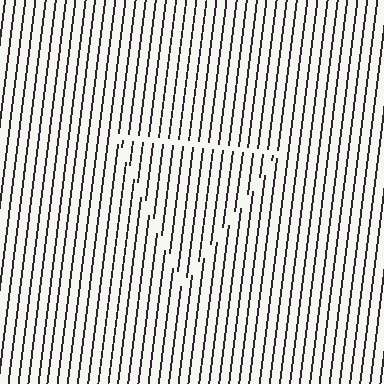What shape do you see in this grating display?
An illusory triangle. The interior of the shape contains the same grating, shifted by half a period — the contour is defined by the phase discontinuity where line-ends from the inner and outer gratings abut.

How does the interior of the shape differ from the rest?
The interior of the shape contains the same grating, shifted by half a period — the contour is defined by the phase discontinuity where line-ends from the inner and outer gratings abut.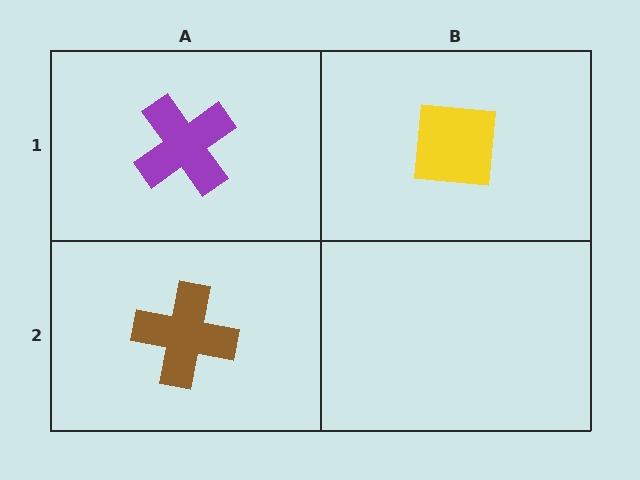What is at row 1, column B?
A yellow square.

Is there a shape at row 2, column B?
No, that cell is empty.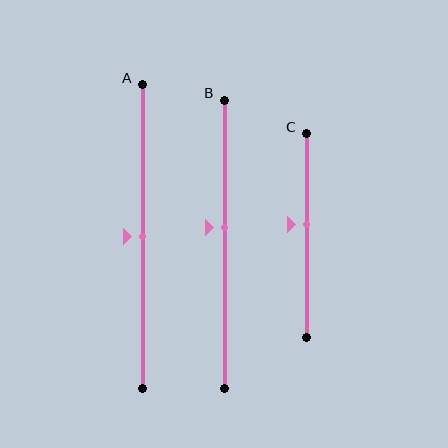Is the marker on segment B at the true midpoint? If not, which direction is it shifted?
No, the marker on segment B is shifted upward by about 6% of the segment length.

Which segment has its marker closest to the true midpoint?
Segment A has its marker closest to the true midpoint.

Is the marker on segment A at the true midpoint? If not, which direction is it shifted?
Yes, the marker on segment A is at the true midpoint.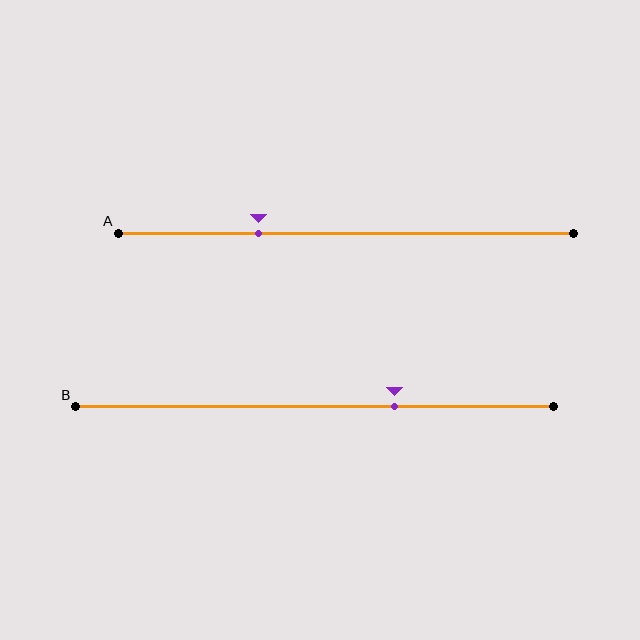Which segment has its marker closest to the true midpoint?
Segment B has its marker closest to the true midpoint.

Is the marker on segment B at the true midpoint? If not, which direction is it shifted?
No, the marker on segment B is shifted to the right by about 17% of the segment length.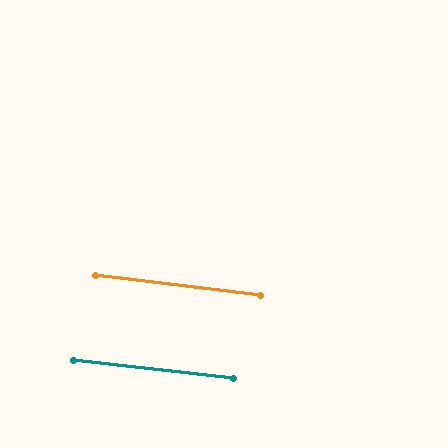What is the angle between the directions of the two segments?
Approximately 0 degrees.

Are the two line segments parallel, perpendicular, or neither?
Parallel — their directions differ by only 0.3°.